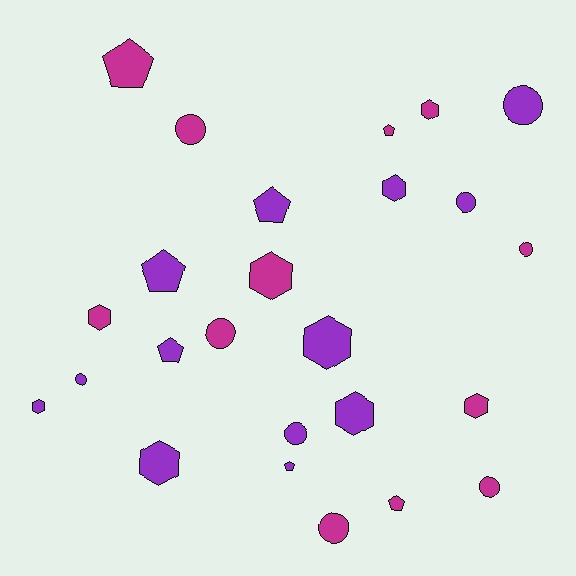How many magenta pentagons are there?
There are 3 magenta pentagons.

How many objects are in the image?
There are 25 objects.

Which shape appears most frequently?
Hexagon, with 9 objects.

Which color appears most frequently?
Purple, with 13 objects.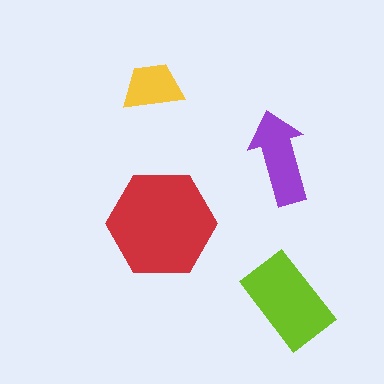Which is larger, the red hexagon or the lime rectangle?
The red hexagon.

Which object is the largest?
The red hexagon.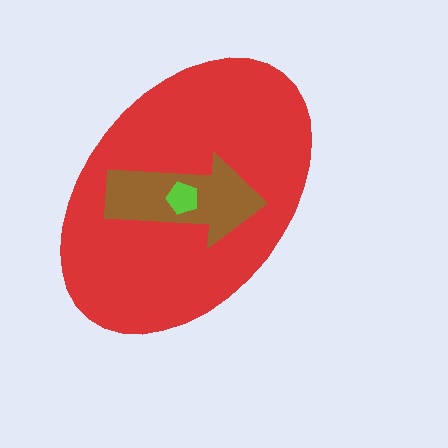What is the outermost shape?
The red ellipse.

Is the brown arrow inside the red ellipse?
Yes.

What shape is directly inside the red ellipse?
The brown arrow.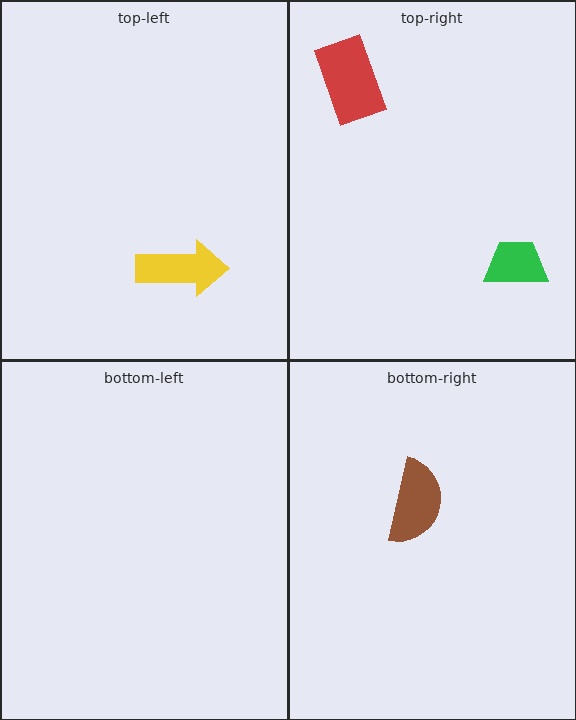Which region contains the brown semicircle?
The bottom-right region.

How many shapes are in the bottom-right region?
1.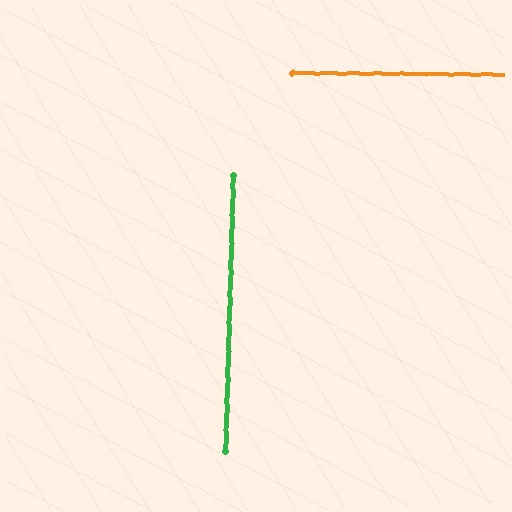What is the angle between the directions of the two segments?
Approximately 89 degrees.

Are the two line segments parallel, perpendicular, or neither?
Perpendicular — they meet at approximately 89°.